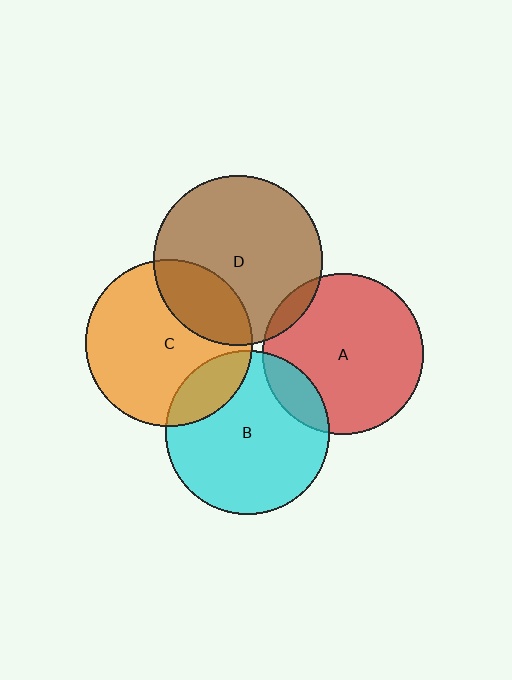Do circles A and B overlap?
Yes.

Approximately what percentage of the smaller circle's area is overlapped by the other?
Approximately 15%.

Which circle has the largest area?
Circle D (brown).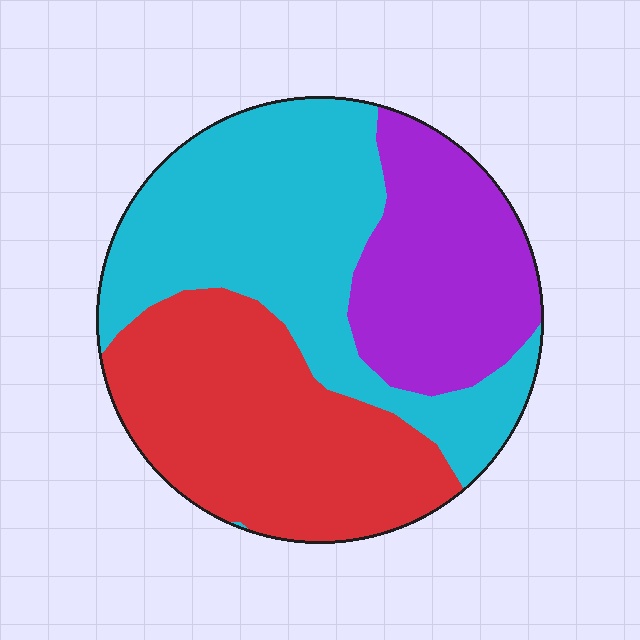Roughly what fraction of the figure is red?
Red takes up about three eighths (3/8) of the figure.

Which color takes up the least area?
Purple, at roughly 25%.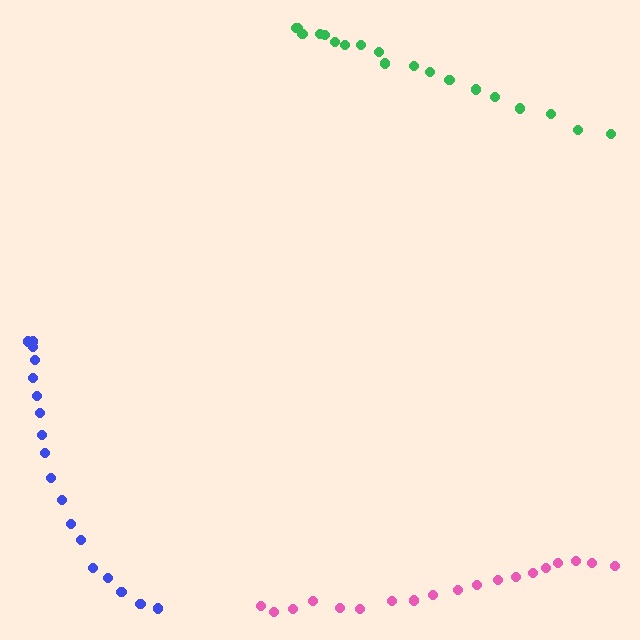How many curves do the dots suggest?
There are 3 distinct paths.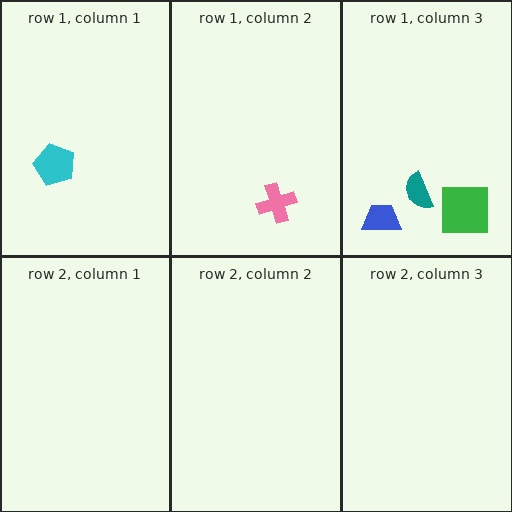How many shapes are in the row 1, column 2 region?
1.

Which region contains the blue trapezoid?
The row 1, column 3 region.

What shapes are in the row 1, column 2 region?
The pink cross.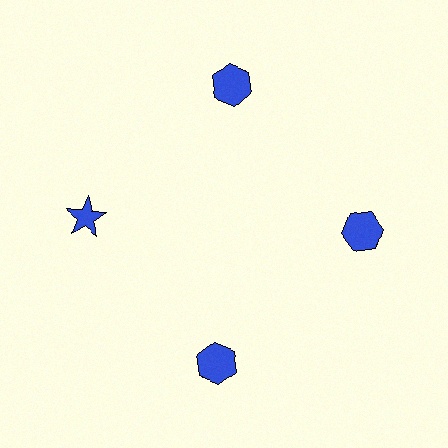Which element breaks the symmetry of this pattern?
The blue star at roughly the 9 o'clock position breaks the symmetry. All other shapes are blue hexagons.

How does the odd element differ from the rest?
It has a different shape: star instead of hexagon.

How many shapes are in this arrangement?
There are 4 shapes arranged in a ring pattern.